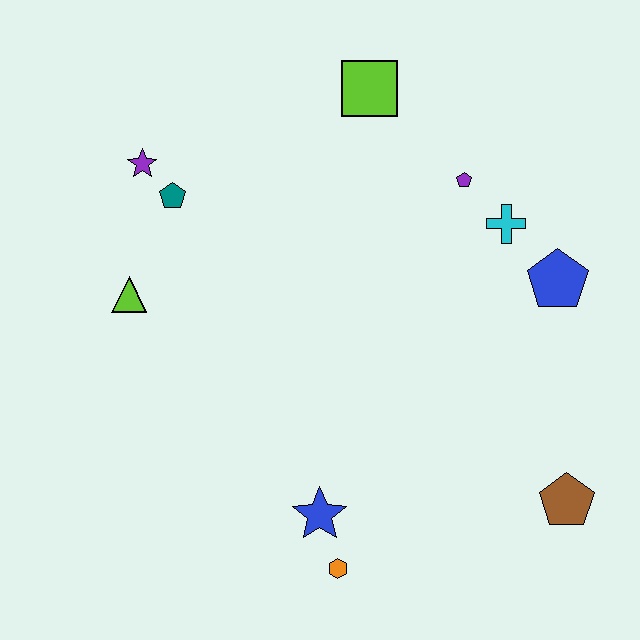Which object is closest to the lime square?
The purple pentagon is closest to the lime square.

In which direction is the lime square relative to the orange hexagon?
The lime square is above the orange hexagon.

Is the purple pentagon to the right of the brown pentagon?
No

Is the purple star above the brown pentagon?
Yes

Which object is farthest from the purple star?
The brown pentagon is farthest from the purple star.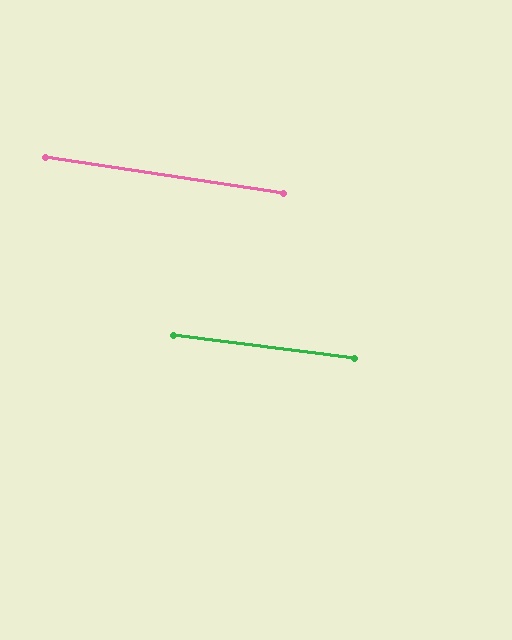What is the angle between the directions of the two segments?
Approximately 1 degree.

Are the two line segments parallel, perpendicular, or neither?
Parallel — their directions differ by only 1.3°.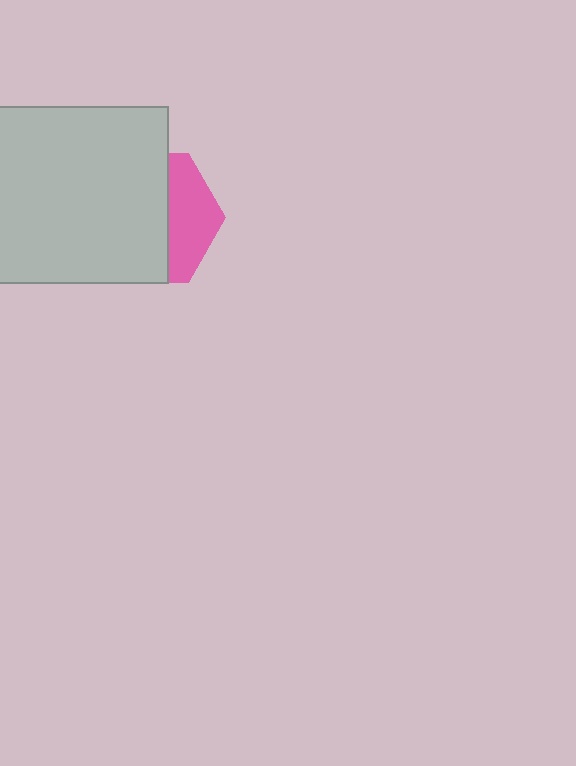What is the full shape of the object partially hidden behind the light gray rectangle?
The partially hidden object is a pink hexagon.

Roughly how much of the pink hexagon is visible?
A small part of it is visible (roughly 34%).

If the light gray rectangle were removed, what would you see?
You would see the complete pink hexagon.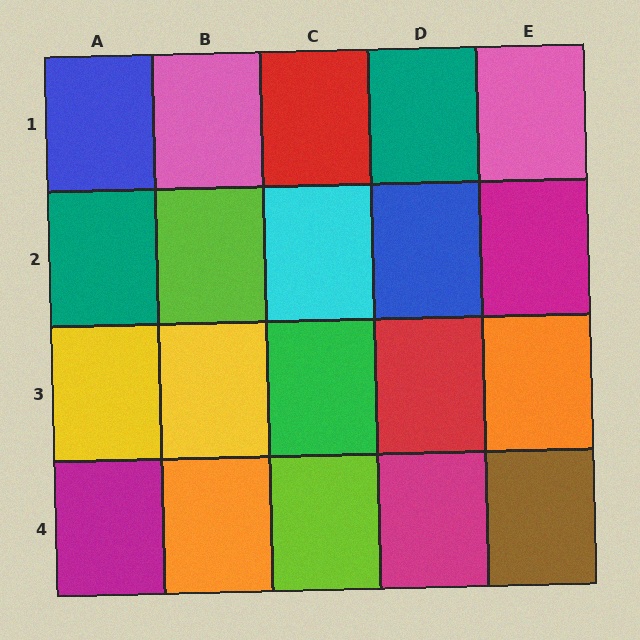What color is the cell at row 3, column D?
Red.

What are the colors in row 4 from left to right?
Magenta, orange, lime, magenta, brown.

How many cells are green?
1 cell is green.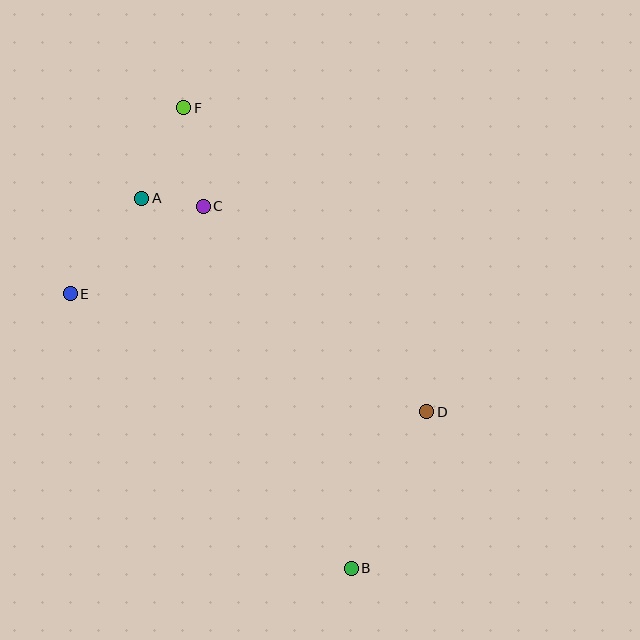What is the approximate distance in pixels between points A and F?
The distance between A and F is approximately 100 pixels.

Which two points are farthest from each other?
Points B and F are farthest from each other.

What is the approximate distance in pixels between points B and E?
The distance between B and E is approximately 393 pixels.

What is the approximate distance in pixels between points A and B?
The distance between A and B is approximately 425 pixels.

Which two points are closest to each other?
Points A and C are closest to each other.